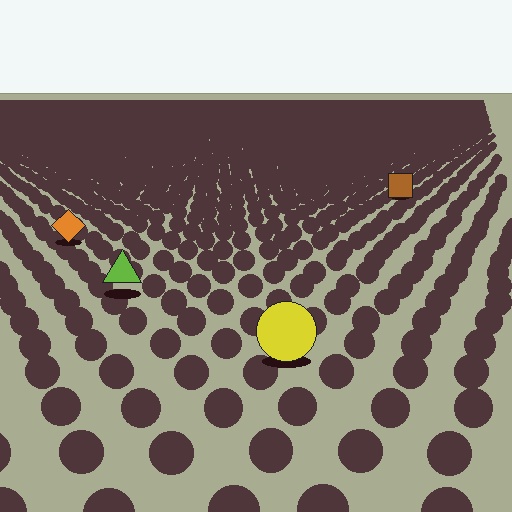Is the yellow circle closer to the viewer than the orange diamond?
Yes. The yellow circle is closer — you can tell from the texture gradient: the ground texture is coarser near it.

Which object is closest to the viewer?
The yellow circle is closest. The texture marks near it are larger and more spread out.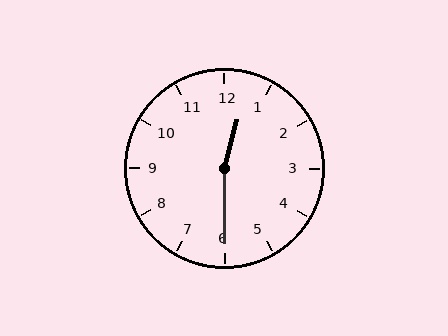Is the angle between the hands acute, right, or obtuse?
It is obtuse.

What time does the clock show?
12:30.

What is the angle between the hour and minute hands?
Approximately 165 degrees.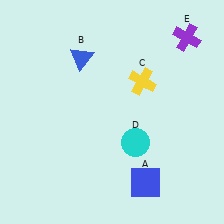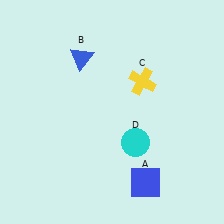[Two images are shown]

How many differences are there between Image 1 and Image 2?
There is 1 difference between the two images.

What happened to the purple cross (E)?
The purple cross (E) was removed in Image 2. It was in the top-right area of Image 1.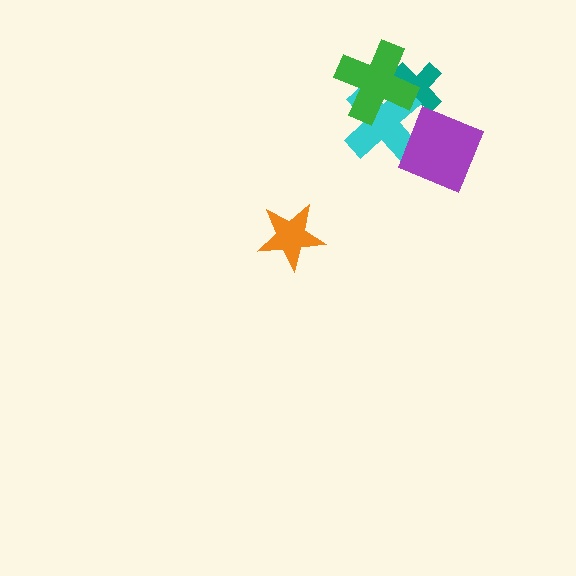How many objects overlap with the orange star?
0 objects overlap with the orange star.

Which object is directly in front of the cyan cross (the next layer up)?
The purple square is directly in front of the cyan cross.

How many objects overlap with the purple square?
1 object overlaps with the purple square.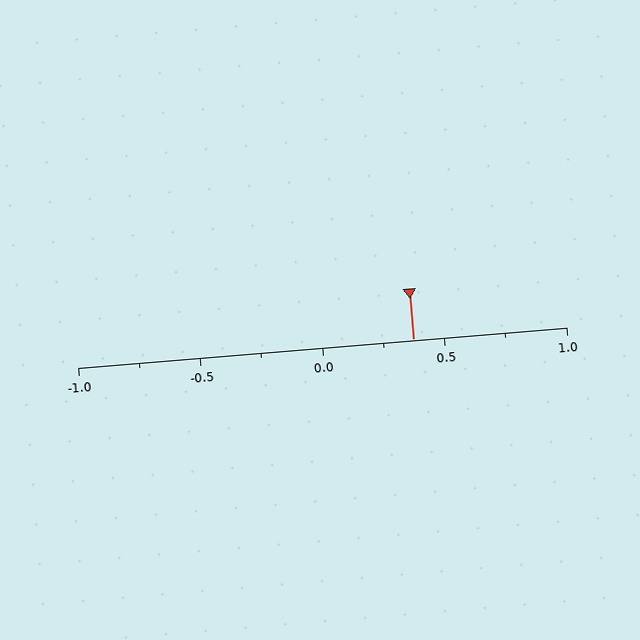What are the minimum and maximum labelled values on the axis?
The axis runs from -1.0 to 1.0.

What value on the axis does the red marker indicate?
The marker indicates approximately 0.38.